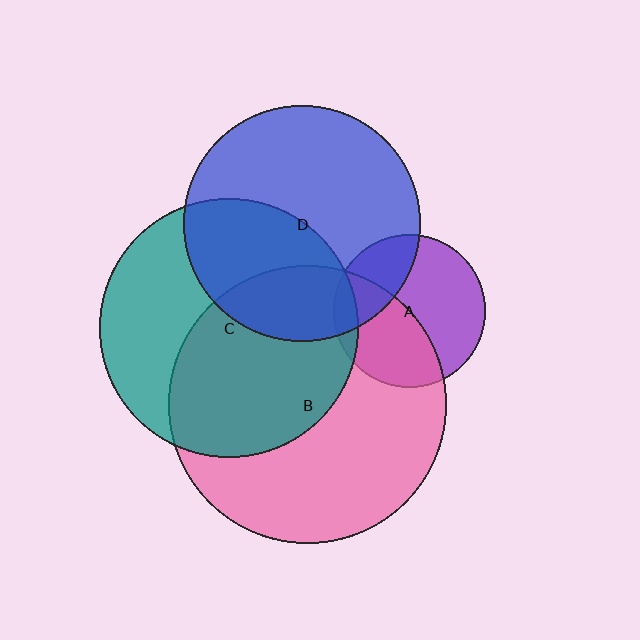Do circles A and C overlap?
Yes.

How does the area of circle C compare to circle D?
Approximately 1.2 times.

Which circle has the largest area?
Circle B (pink).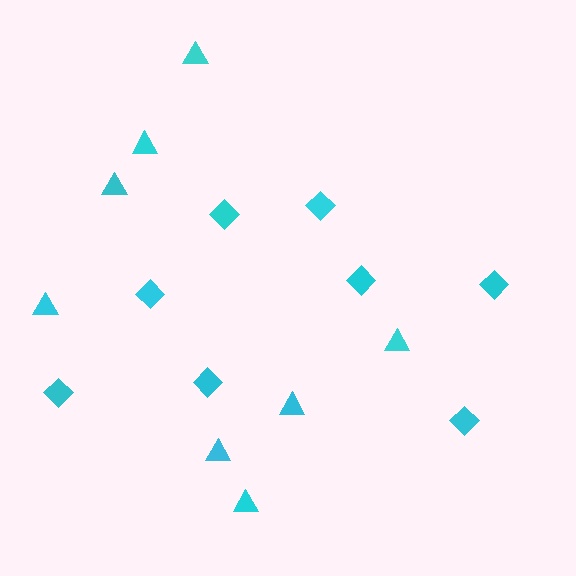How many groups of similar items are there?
There are 2 groups: one group of diamonds (8) and one group of triangles (8).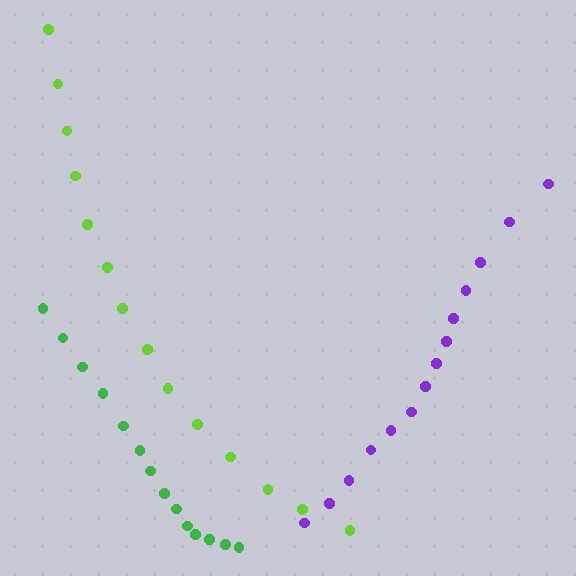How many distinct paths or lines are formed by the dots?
There are 3 distinct paths.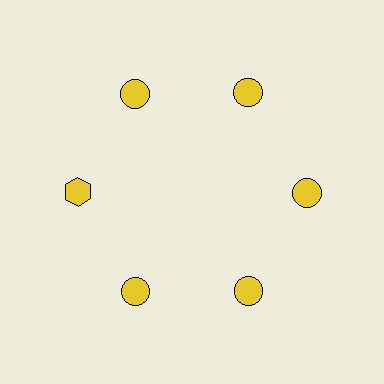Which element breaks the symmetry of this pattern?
The yellow hexagon at roughly the 9 o'clock position breaks the symmetry. All other shapes are yellow circles.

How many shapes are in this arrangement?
There are 6 shapes arranged in a ring pattern.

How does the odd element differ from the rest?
It has a different shape: hexagon instead of circle.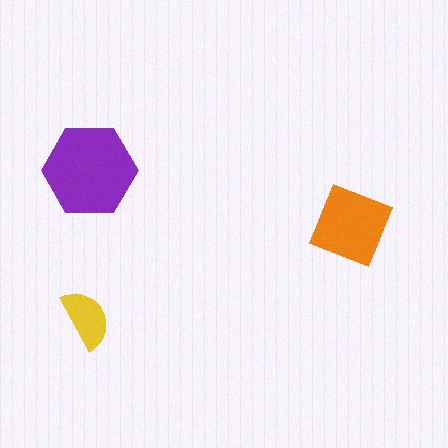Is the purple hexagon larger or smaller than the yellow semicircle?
Larger.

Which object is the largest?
The purple hexagon.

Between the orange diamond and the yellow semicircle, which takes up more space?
The orange diamond.